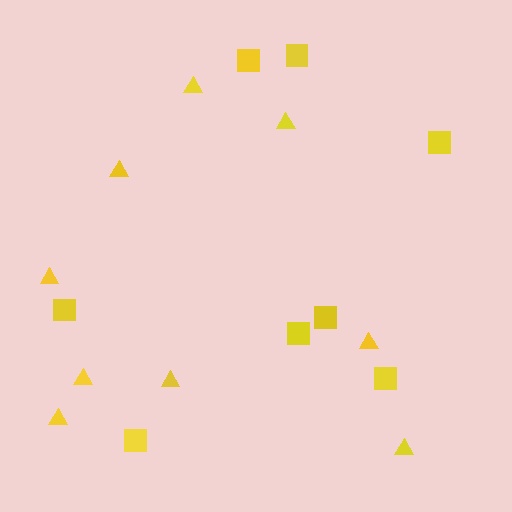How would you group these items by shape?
There are 2 groups: one group of squares (8) and one group of triangles (9).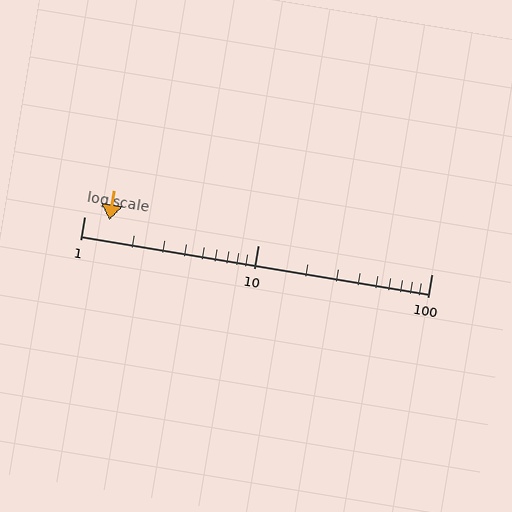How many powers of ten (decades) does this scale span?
The scale spans 2 decades, from 1 to 100.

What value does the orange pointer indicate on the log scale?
The pointer indicates approximately 1.4.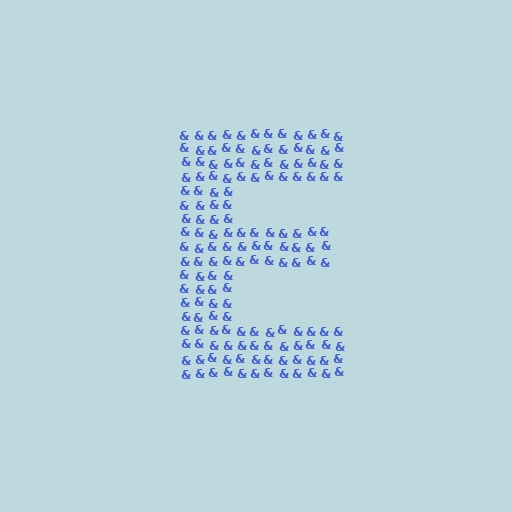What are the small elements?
The small elements are ampersands.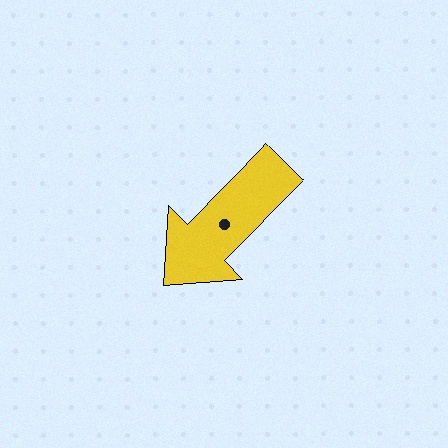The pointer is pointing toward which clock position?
Roughly 7 o'clock.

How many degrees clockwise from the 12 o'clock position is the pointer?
Approximately 225 degrees.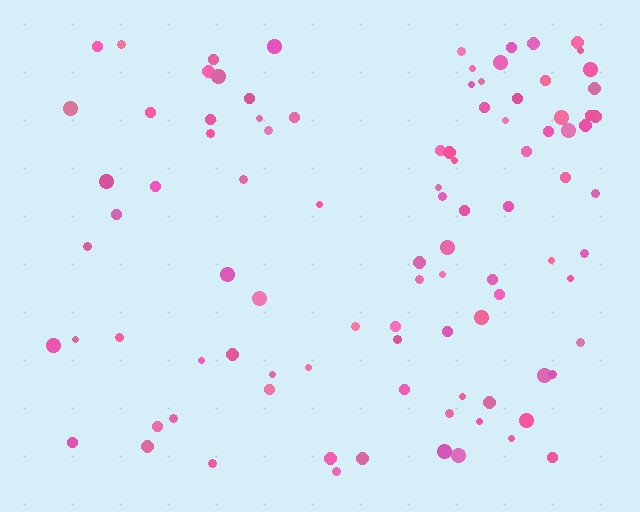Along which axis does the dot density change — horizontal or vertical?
Horizontal.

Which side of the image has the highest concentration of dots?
The right.